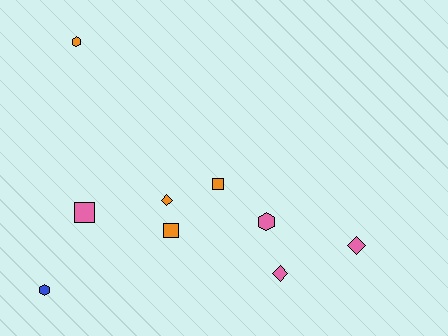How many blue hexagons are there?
There is 1 blue hexagon.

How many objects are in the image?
There are 9 objects.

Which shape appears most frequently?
Hexagon, with 3 objects.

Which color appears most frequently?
Orange, with 4 objects.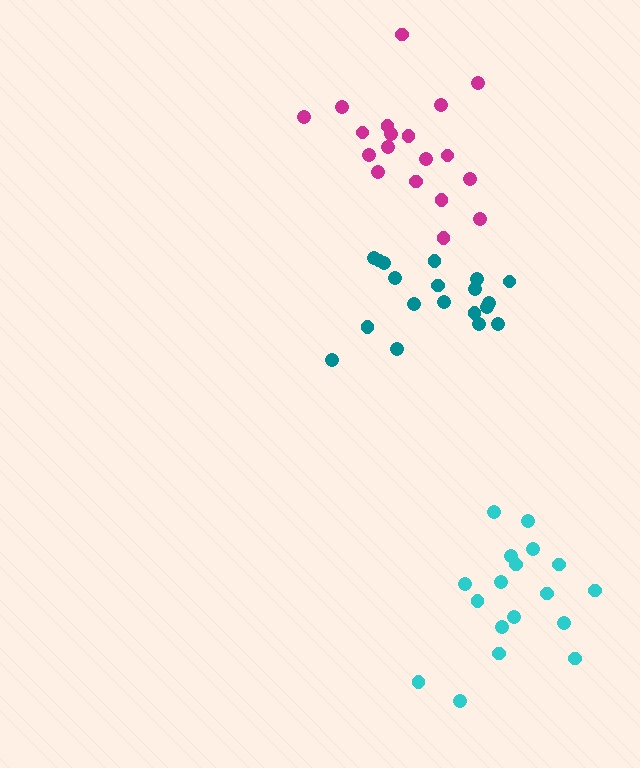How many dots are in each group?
Group 1: 18 dots, Group 2: 19 dots, Group 3: 19 dots (56 total).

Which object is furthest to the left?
The magenta cluster is leftmost.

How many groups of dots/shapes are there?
There are 3 groups.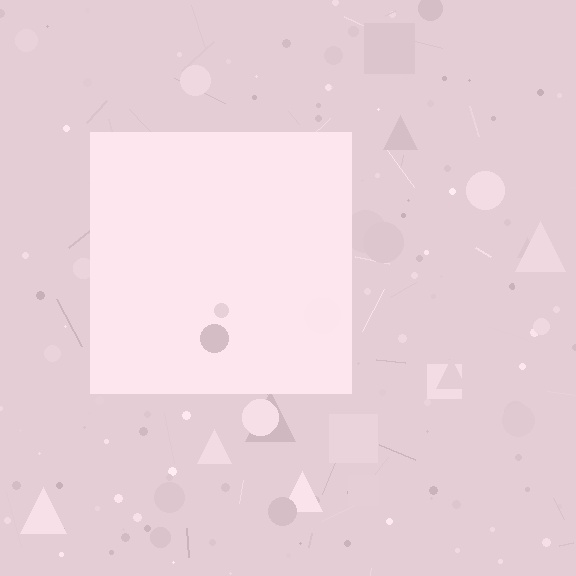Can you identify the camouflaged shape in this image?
The camouflaged shape is a square.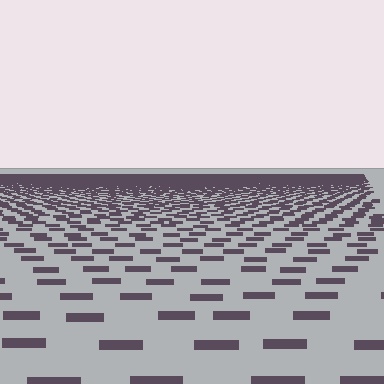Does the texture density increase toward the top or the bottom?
Density increases toward the top.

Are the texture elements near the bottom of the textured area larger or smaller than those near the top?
Larger. Near the bottom, elements are closer to the viewer and appear at a bigger on-screen size.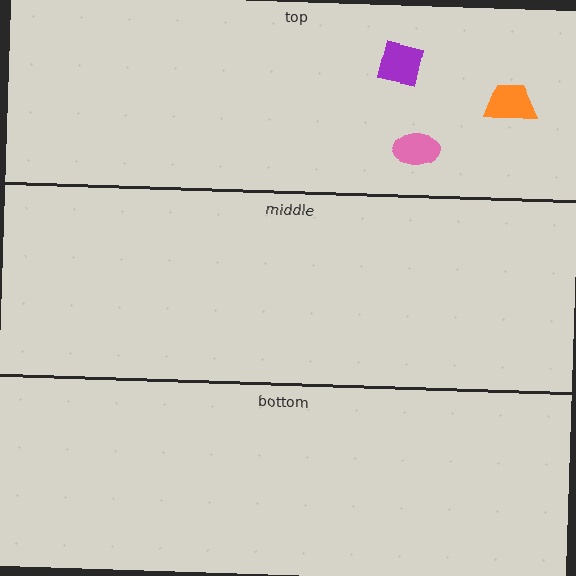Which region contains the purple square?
The top region.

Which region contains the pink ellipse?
The top region.